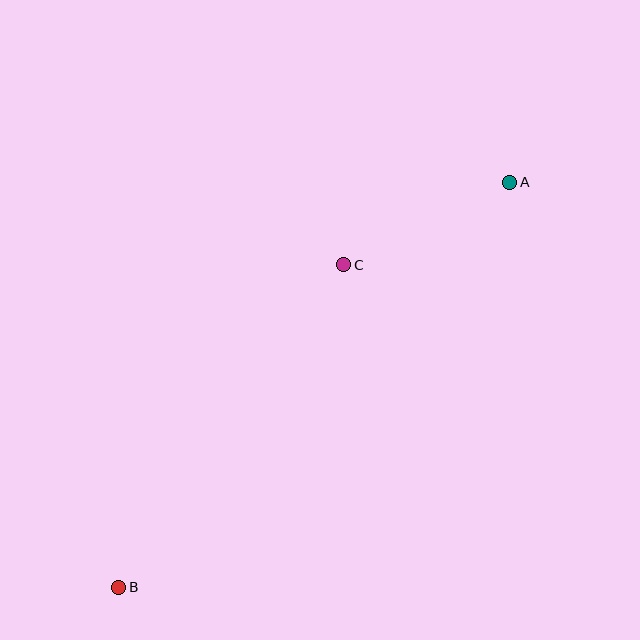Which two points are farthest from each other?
Points A and B are farthest from each other.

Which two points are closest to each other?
Points A and C are closest to each other.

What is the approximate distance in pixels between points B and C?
The distance between B and C is approximately 393 pixels.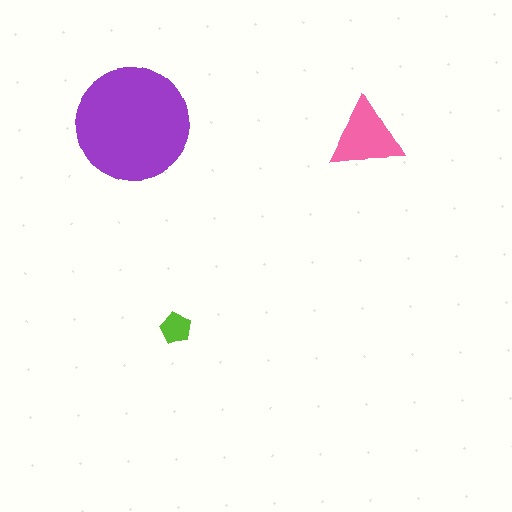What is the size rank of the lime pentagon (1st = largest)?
3rd.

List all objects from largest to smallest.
The purple circle, the pink triangle, the lime pentagon.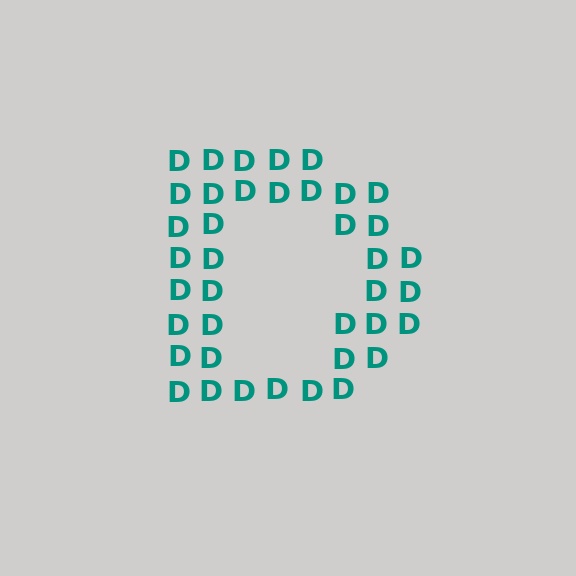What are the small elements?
The small elements are letter D's.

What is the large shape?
The large shape is the letter D.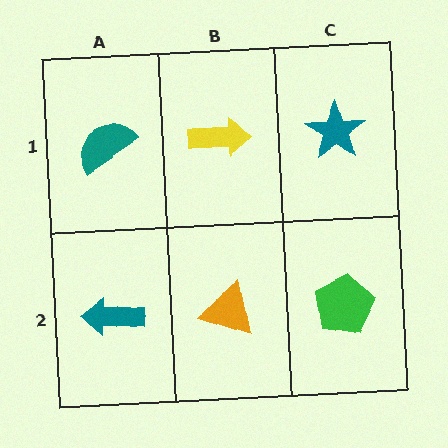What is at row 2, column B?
An orange triangle.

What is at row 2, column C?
A green pentagon.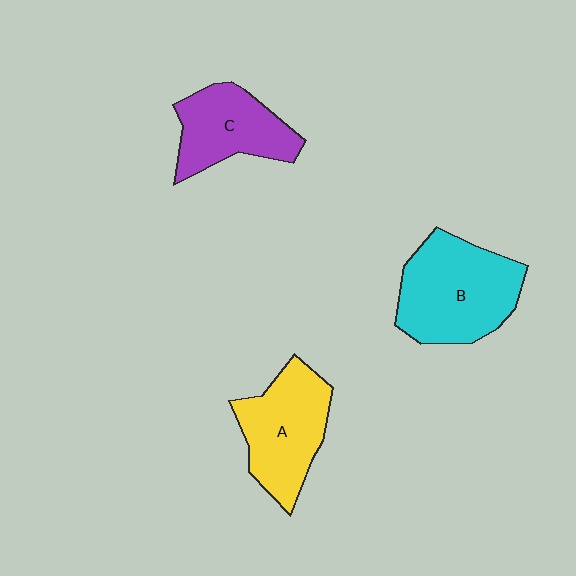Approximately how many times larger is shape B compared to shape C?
Approximately 1.4 times.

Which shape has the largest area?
Shape B (cyan).